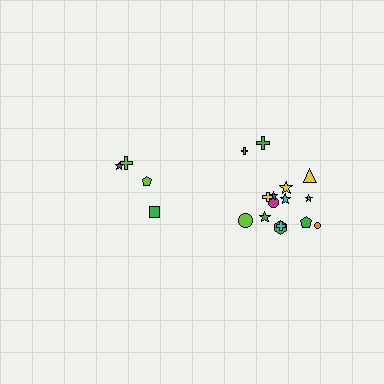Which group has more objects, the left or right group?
The right group.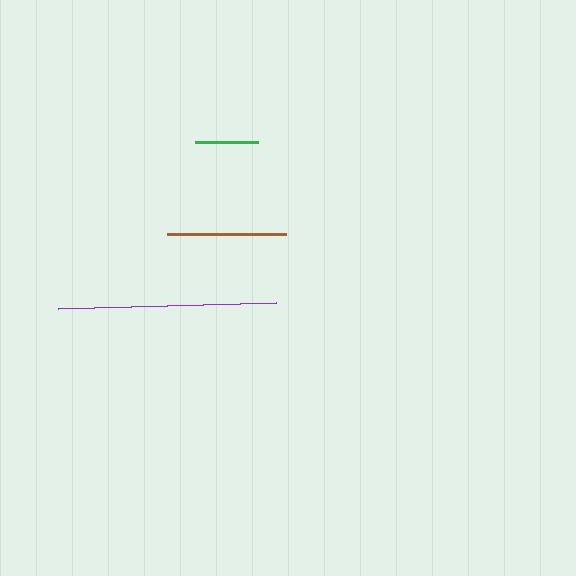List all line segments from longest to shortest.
From longest to shortest: purple, brown, green.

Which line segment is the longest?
The purple line is the longest at approximately 217 pixels.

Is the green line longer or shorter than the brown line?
The brown line is longer than the green line.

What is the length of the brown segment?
The brown segment is approximately 120 pixels long.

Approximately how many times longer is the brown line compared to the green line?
The brown line is approximately 1.9 times the length of the green line.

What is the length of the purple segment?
The purple segment is approximately 217 pixels long.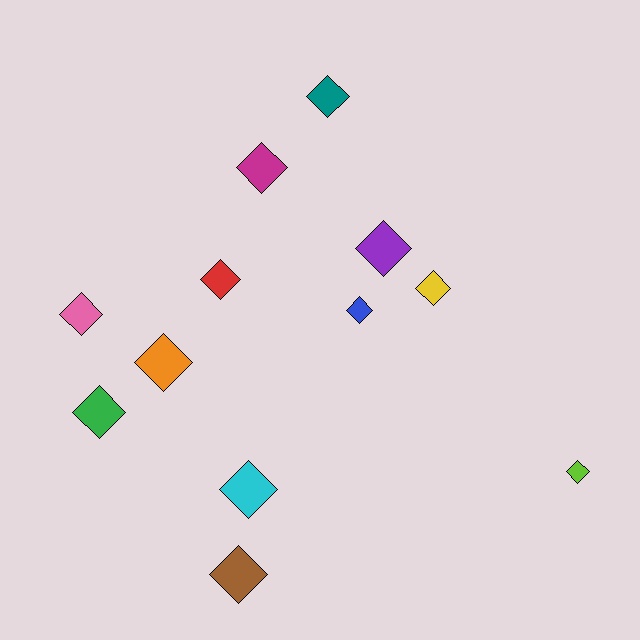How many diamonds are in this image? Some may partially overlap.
There are 12 diamonds.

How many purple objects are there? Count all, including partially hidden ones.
There is 1 purple object.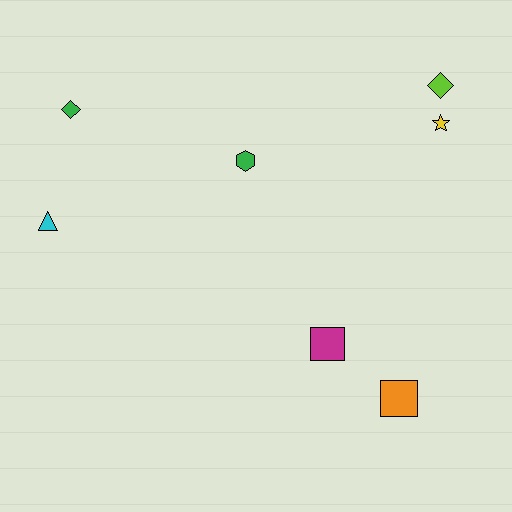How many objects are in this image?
There are 7 objects.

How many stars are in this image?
There is 1 star.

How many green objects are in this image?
There are 2 green objects.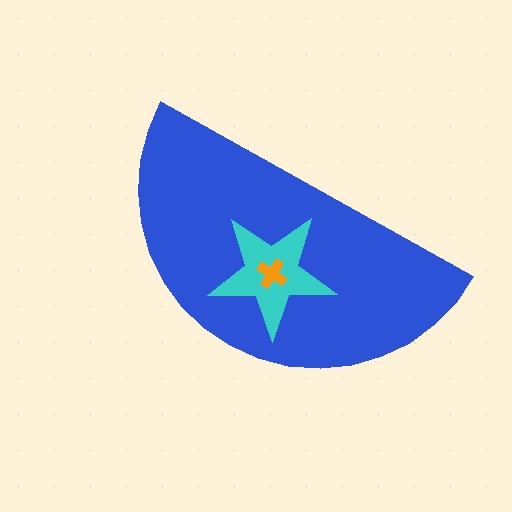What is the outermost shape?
The blue semicircle.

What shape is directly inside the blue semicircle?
The cyan star.